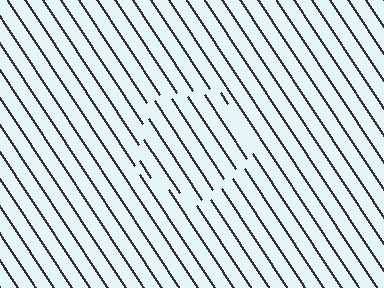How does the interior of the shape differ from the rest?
The interior of the shape contains the same grating, shifted by half a period — the contour is defined by the phase discontinuity where line-ends from the inner and outer gratings abut.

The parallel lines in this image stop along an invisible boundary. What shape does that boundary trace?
An illusory pentagon. The interior of the shape contains the same grating, shifted by half a period — the contour is defined by the phase discontinuity where line-ends from the inner and outer gratings abut.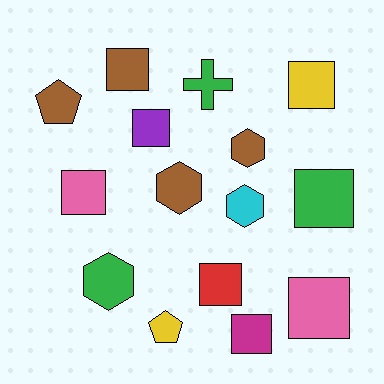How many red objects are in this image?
There is 1 red object.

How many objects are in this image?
There are 15 objects.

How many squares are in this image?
There are 8 squares.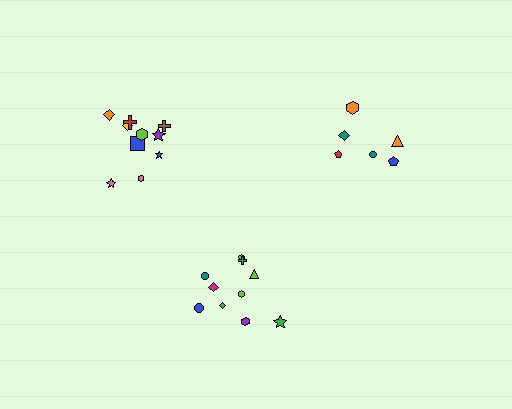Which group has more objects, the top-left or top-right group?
The top-left group.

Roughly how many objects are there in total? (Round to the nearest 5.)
Roughly 25 objects in total.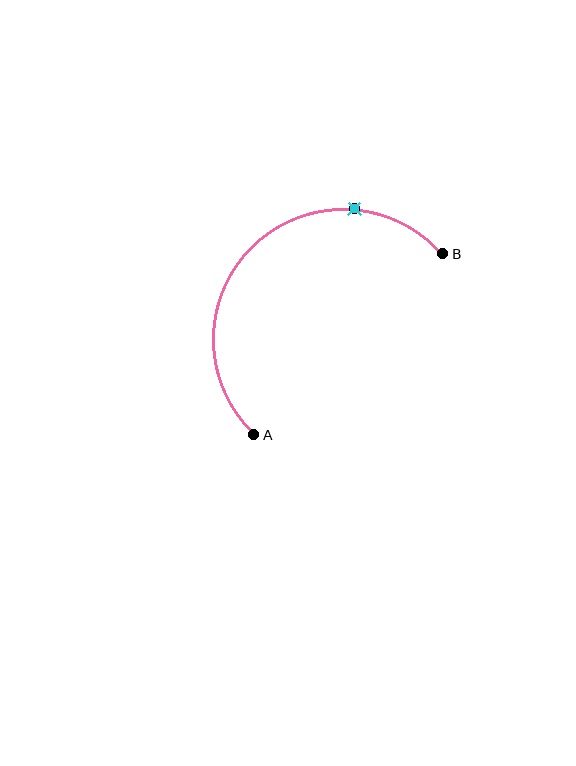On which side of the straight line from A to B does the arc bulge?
The arc bulges above and to the left of the straight line connecting A and B.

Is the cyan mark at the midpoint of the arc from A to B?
No. The cyan mark lies on the arc but is closer to endpoint B. The arc midpoint would be at the point on the curve equidistant along the arc from both A and B.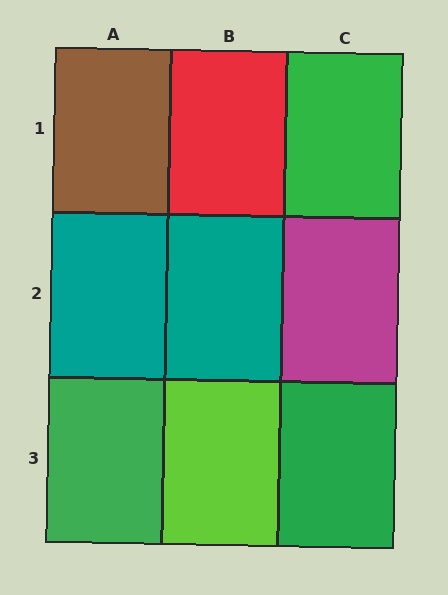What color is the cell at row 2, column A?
Teal.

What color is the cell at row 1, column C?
Green.